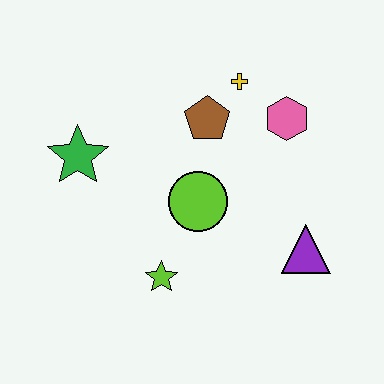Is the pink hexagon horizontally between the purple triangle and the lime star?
Yes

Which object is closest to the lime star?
The lime circle is closest to the lime star.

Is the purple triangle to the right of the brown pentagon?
Yes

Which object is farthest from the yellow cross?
The lime star is farthest from the yellow cross.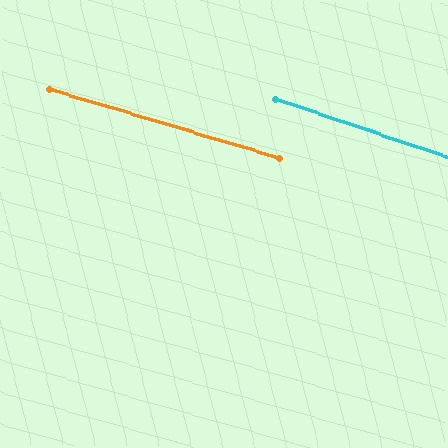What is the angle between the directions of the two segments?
Approximately 2 degrees.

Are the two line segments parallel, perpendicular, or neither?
Parallel — their directions differ by only 2.0°.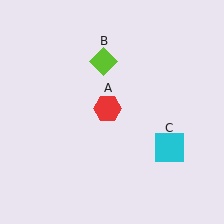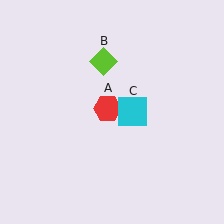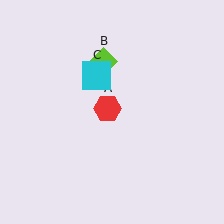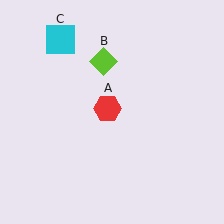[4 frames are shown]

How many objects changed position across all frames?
1 object changed position: cyan square (object C).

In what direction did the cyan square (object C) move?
The cyan square (object C) moved up and to the left.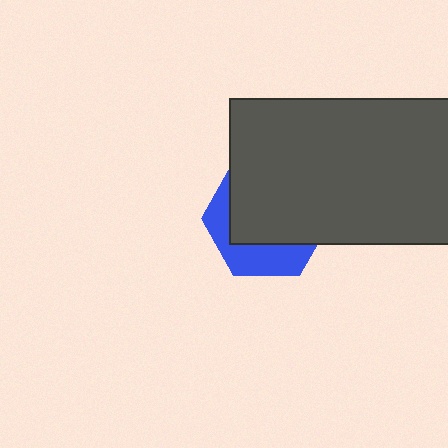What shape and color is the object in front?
The object in front is a dark gray rectangle.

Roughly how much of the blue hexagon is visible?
A small part of it is visible (roughly 34%).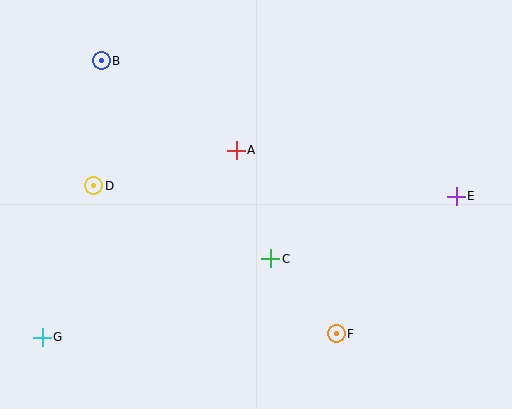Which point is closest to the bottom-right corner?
Point F is closest to the bottom-right corner.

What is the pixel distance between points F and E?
The distance between F and E is 183 pixels.